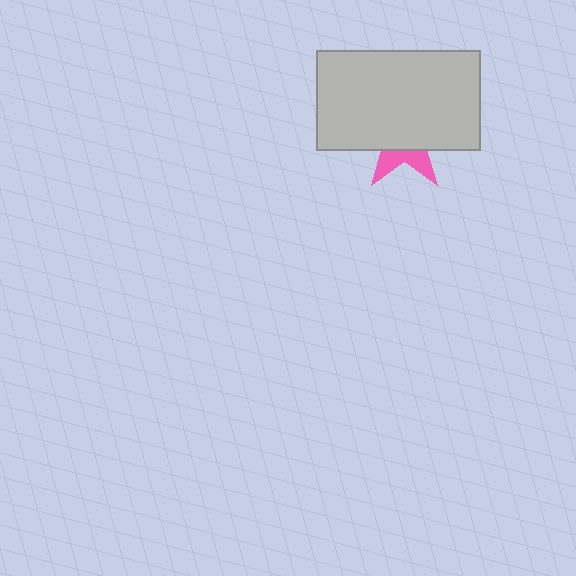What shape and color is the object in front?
The object in front is a light gray rectangle.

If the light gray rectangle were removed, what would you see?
You would see the complete pink star.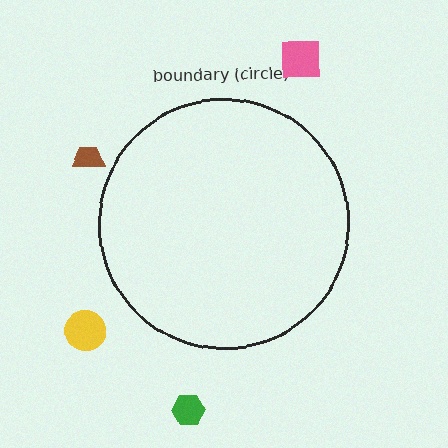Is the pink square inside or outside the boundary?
Outside.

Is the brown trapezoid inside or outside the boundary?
Outside.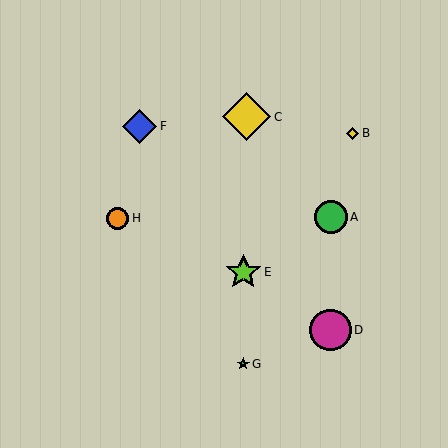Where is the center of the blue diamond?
The center of the blue diamond is at (140, 126).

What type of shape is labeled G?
Shape G is a green star.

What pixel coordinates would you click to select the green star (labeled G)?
Click at (243, 364) to select the green star G.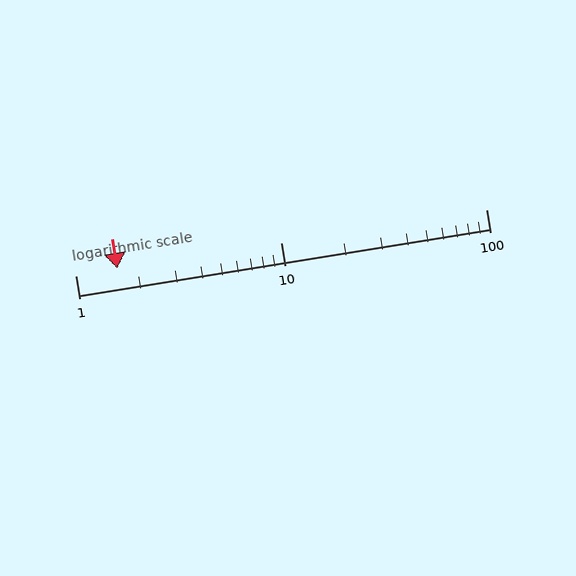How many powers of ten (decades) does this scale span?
The scale spans 2 decades, from 1 to 100.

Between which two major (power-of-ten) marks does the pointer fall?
The pointer is between 1 and 10.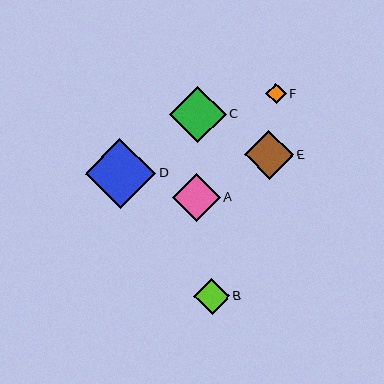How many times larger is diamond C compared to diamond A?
Diamond C is approximately 1.2 times the size of diamond A.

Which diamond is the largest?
Diamond D is the largest with a size of approximately 70 pixels.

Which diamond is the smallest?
Diamond F is the smallest with a size of approximately 20 pixels.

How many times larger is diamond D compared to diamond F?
Diamond D is approximately 3.4 times the size of diamond F.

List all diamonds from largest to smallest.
From largest to smallest: D, C, E, A, B, F.